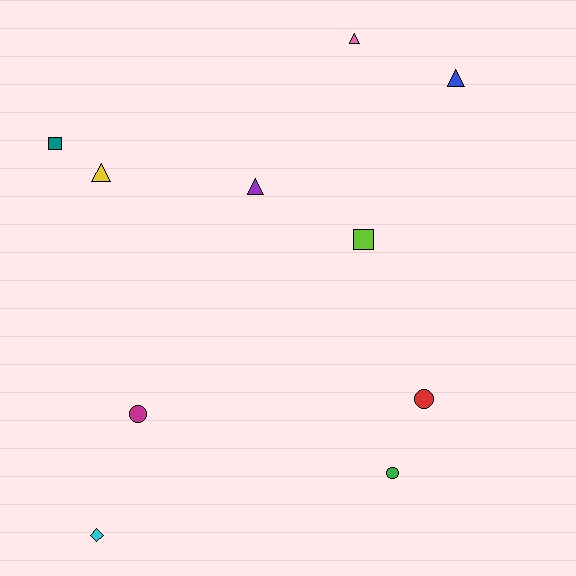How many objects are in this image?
There are 10 objects.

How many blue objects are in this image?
There is 1 blue object.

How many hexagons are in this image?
There are no hexagons.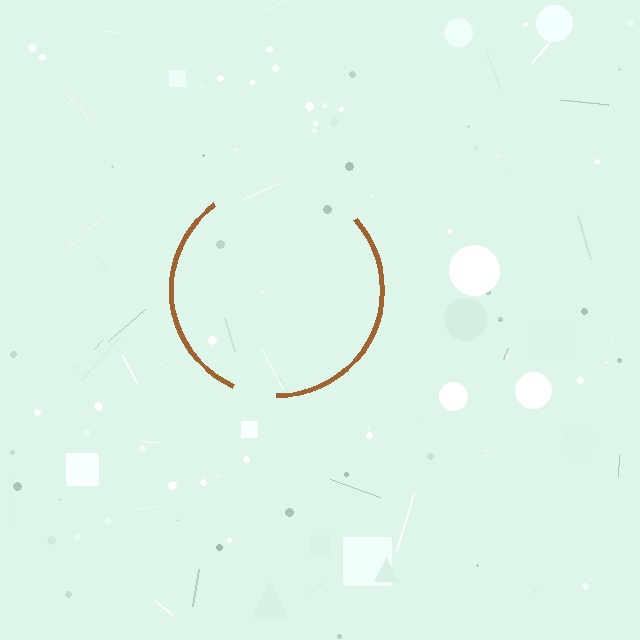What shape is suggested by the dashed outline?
The dashed outline suggests a circle.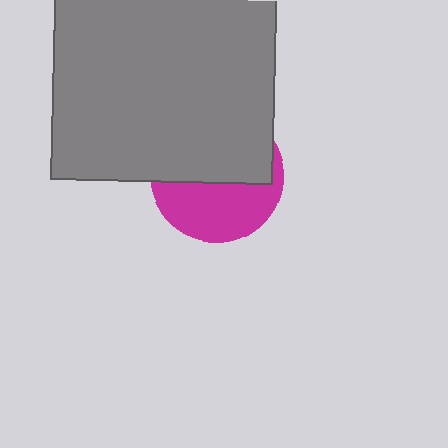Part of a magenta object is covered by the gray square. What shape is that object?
It is a circle.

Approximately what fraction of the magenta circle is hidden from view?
Roughly 54% of the magenta circle is hidden behind the gray square.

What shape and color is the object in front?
The object in front is a gray square.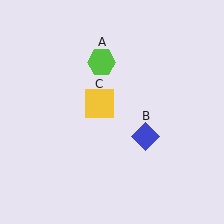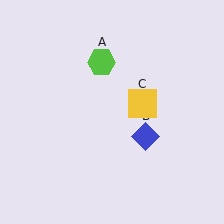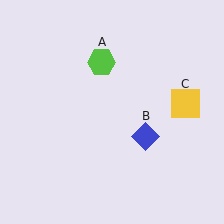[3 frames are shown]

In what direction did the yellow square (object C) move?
The yellow square (object C) moved right.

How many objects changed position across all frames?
1 object changed position: yellow square (object C).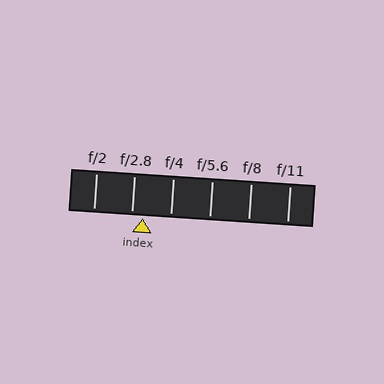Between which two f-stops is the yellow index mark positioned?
The index mark is between f/2.8 and f/4.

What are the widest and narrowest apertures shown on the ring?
The widest aperture shown is f/2 and the narrowest is f/11.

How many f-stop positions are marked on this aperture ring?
There are 6 f-stop positions marked.